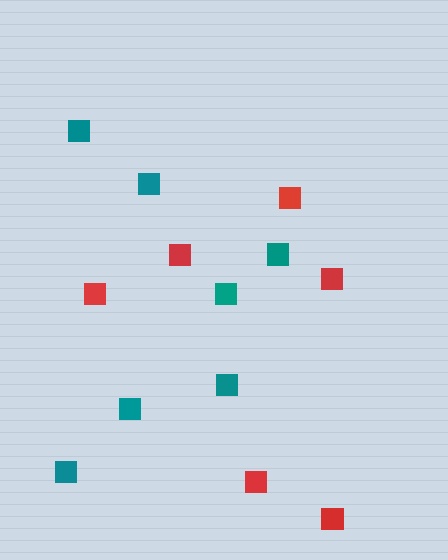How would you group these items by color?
There are 2 groups: one group of red squares (6) and one group of teal squares (7).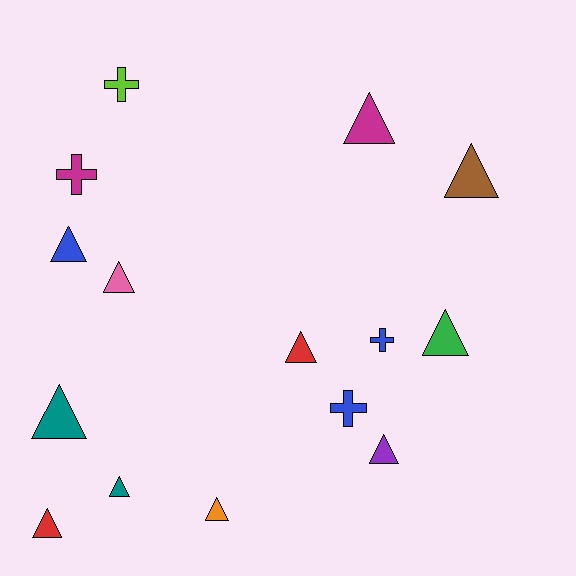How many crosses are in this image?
There are 4 crosses.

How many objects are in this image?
There are 15 objects.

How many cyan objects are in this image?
There are no cyan objects.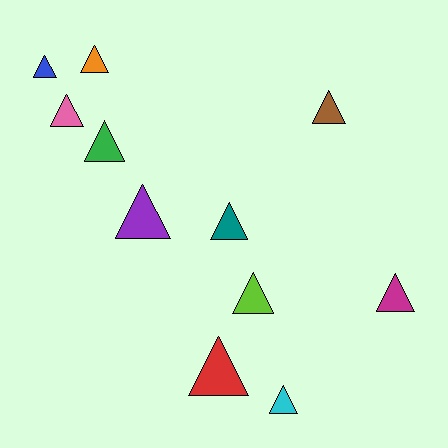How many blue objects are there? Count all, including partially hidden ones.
There is 1 blue object.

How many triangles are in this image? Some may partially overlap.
There are 11 triangles.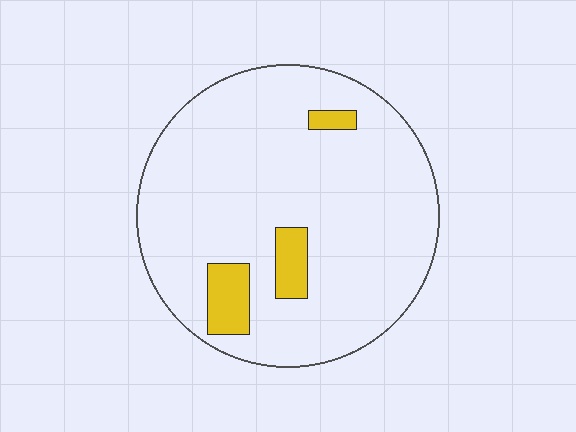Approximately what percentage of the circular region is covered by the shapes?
Approximately 10%.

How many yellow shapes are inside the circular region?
3.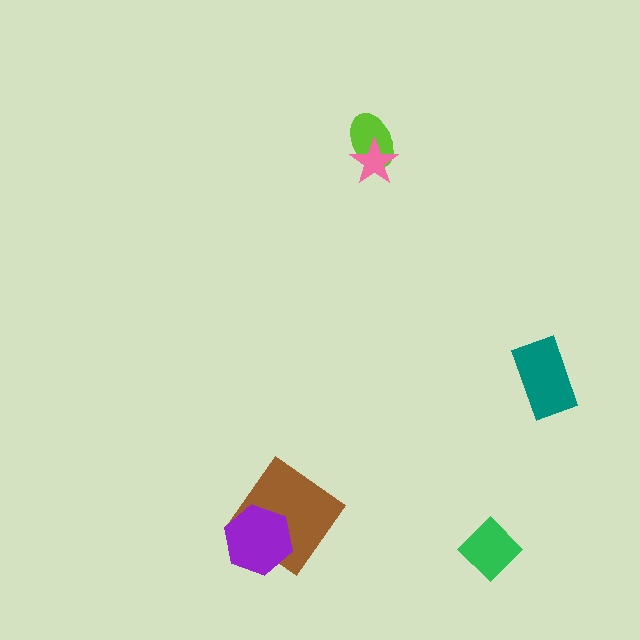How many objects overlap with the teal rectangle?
0 objects overlap with the teal rectangle.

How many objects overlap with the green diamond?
0 objects overlap with the green diamond.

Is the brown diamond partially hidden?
Yes, it is partially covered by another shape.